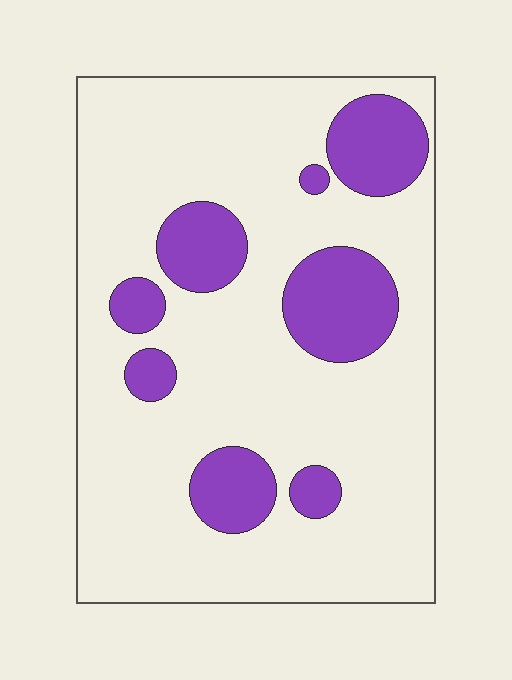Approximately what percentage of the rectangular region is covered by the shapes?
Approximately 20%.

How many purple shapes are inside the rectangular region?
8.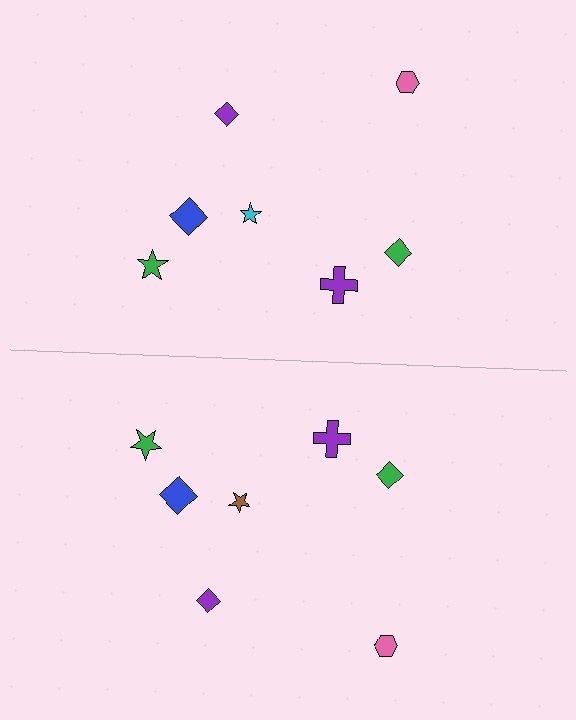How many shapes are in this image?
There are 14 shapes in this image.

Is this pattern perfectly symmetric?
No, the pattern is not perfectly symmetric. The brown star on the bottom side breaks the symmetry — its mirror counterpart is cyan.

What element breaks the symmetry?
The brown star on the bottom side breaks the symmetry — its mirror counterpart is cyan.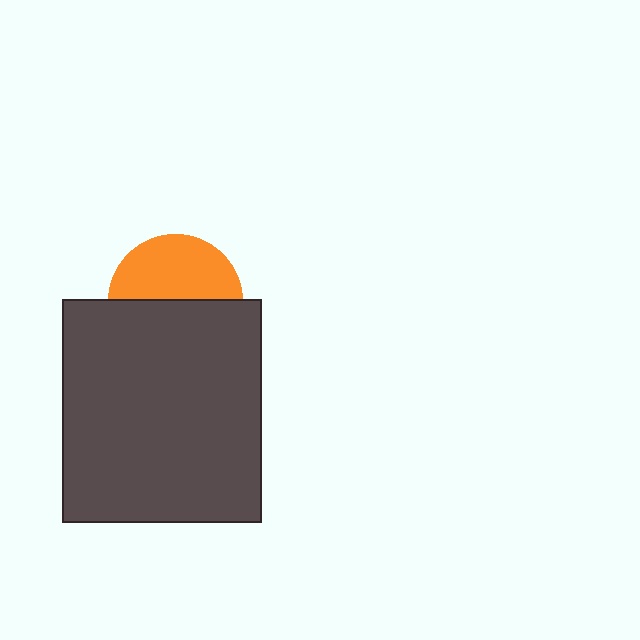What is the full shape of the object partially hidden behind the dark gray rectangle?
The partially hidden object is an orange circle.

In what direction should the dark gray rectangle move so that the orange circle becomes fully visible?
The dark gray rectangle should move down. That is the shortest direction to clear the overlap and leave the orange circle fully visible.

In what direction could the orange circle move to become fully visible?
The orange circle could move up. That would shift it out from behind the dark gray rectangle entirely.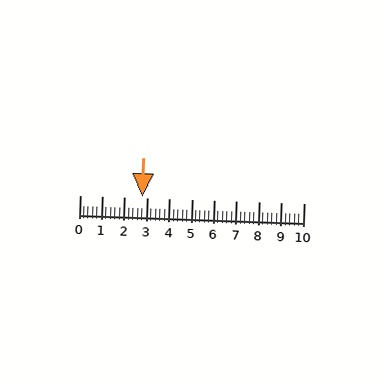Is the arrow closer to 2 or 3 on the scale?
The arrow is closer to 3.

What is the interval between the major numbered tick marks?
The major tick marks are spaced 1 units apart.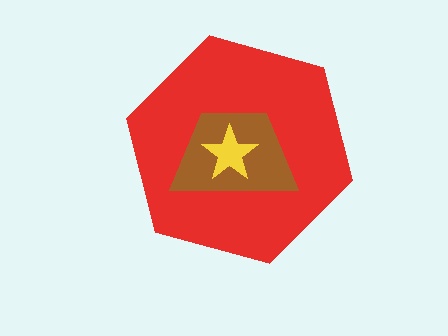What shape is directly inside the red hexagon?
The brown trapezoid.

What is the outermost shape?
The red hexagon.